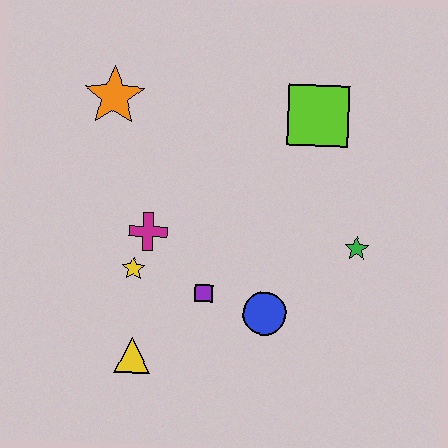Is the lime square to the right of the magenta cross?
Yes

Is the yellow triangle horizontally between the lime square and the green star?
No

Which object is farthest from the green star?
The orange star is farthest from the green star.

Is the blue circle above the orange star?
No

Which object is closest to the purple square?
The blue circle is closest to the purple square.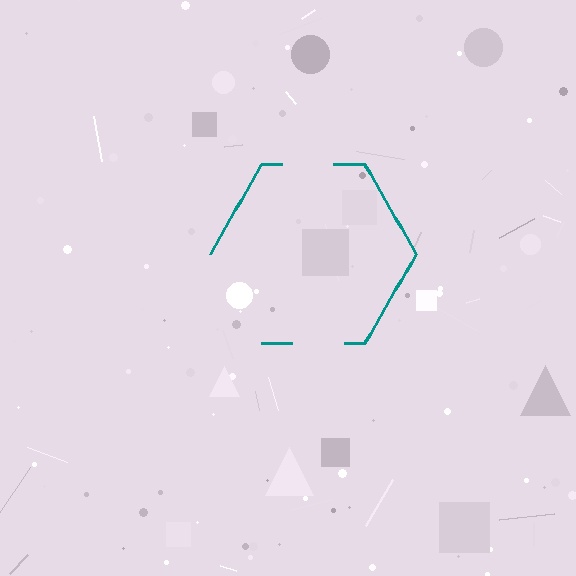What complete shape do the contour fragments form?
The contour fragments form a hexagon.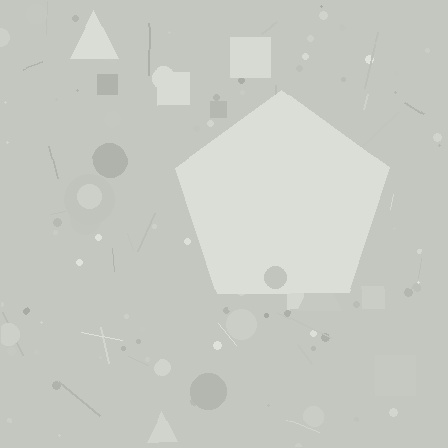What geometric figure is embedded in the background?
A pentagon is embedded in the background.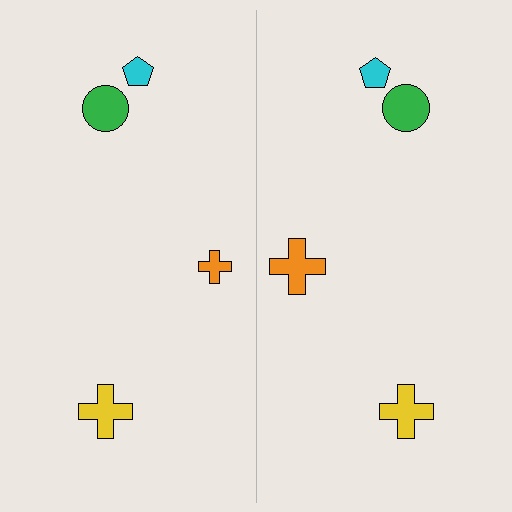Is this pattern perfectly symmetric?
No, the pattern is not perfectly symmetric. The orange cross on the right side has a different size than its mirror counterpart.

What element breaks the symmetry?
The orange cross on the right side has a different size than its mirror counterpart.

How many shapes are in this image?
There are 8 shapes in this image.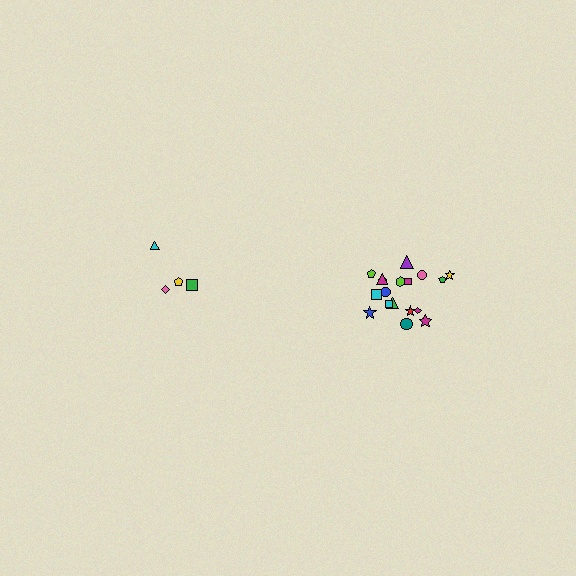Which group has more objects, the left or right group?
The right group.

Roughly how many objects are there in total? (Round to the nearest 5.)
Roughly 20 objects in total.